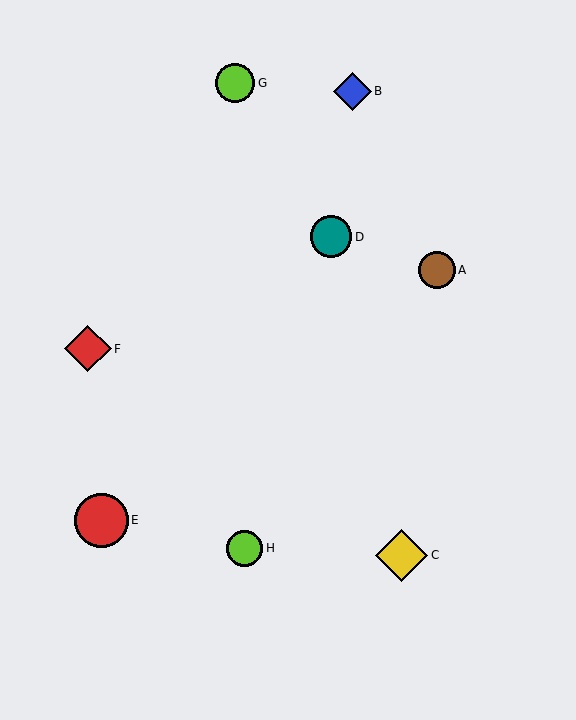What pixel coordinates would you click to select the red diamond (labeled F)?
Click at (88, 349) to select the red diamond F.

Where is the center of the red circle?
The center of the red circle is at (101, 520).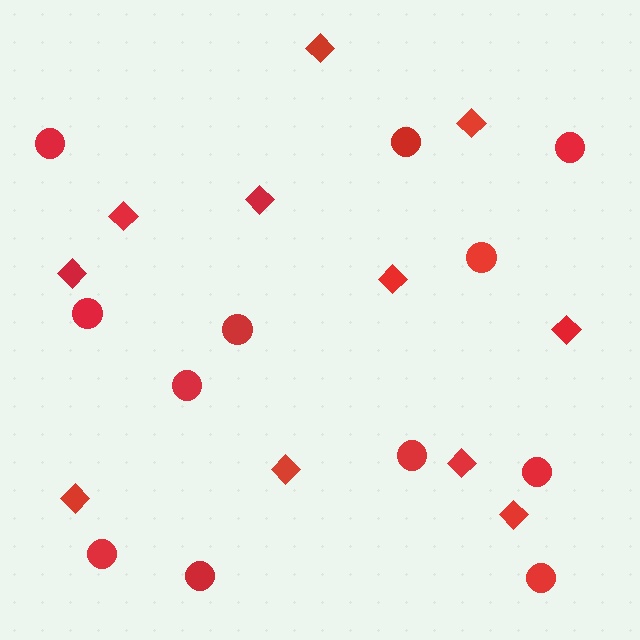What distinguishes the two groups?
There are 2 groups: one group of diamonds (11) and one group of circles (12).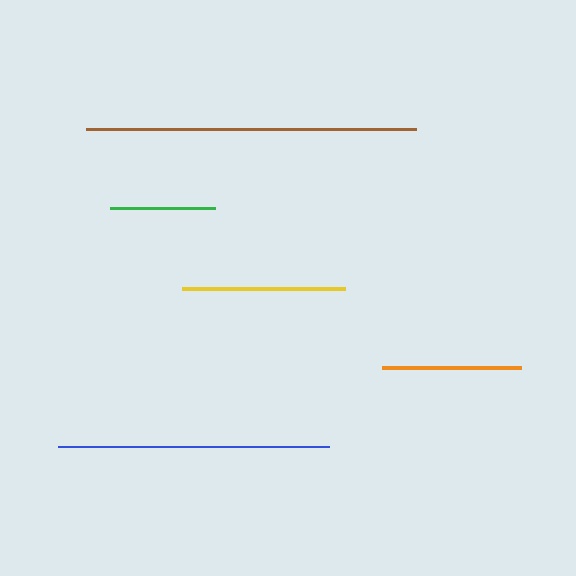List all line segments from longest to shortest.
From longest to shortest: brown, blue, yellow, orange, green.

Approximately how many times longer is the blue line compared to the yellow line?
The blue line is approximately 1.7 times the length of the yellow line.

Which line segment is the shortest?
The green line is the shortest at approximately 106 pixels.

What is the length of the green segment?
The green segment is approximately 106 pixels long.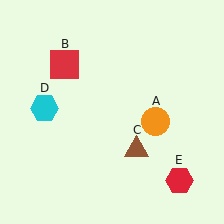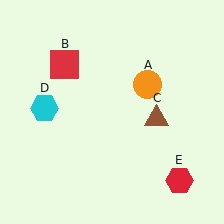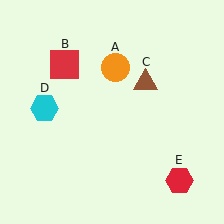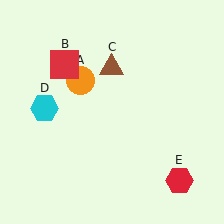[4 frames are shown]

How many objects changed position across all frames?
2 objects changed position: orange circle (object A), brown triangle (object C).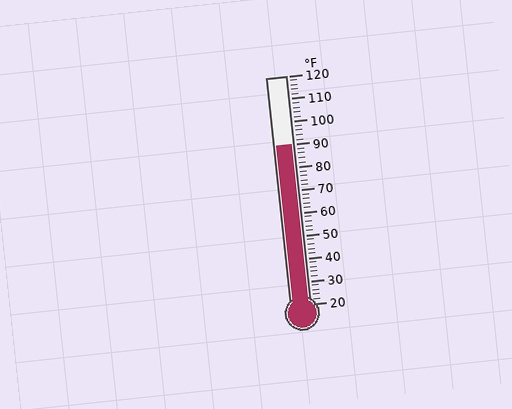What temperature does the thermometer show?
The thermometer shows approximately 90°F.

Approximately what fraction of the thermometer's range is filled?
The thermometer is filled to approximately 70% of its range.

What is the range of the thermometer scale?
The thermometer scale ranges from 20°F to 120°F.